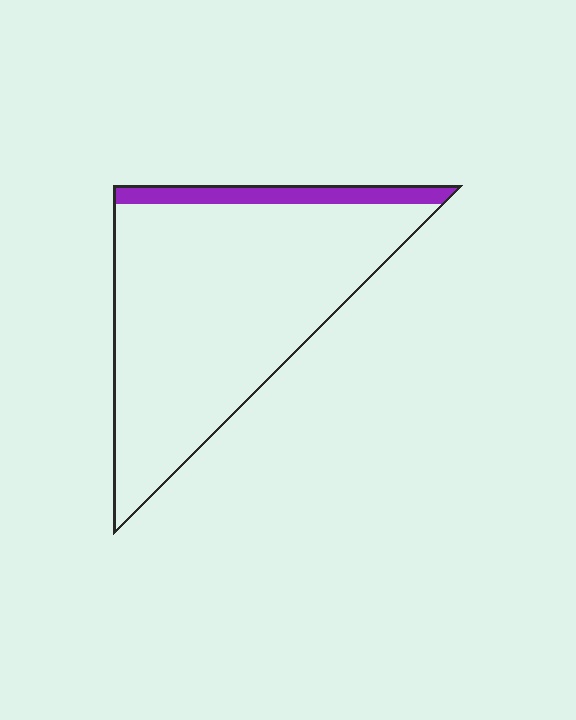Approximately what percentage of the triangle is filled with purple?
Approximately 10%.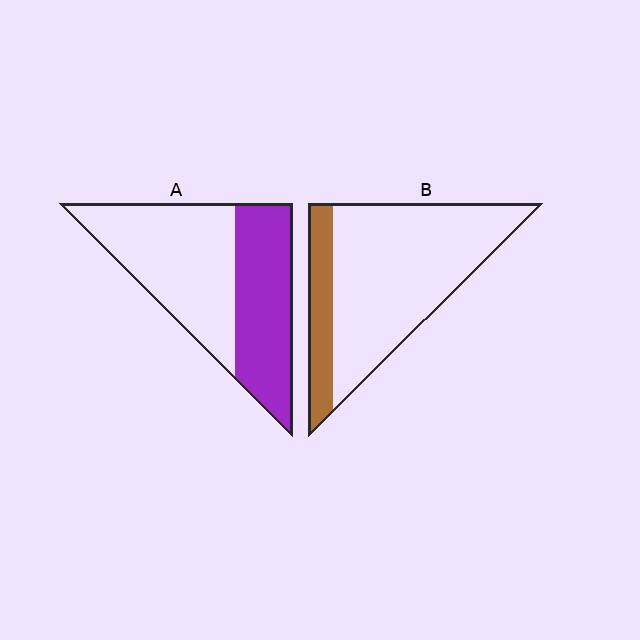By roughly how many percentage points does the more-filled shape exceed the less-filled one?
By roughly 25 percentage points (A over B).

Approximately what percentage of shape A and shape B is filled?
A is approximately 45% and B is approximately 20%.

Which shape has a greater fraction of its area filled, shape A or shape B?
Shape A.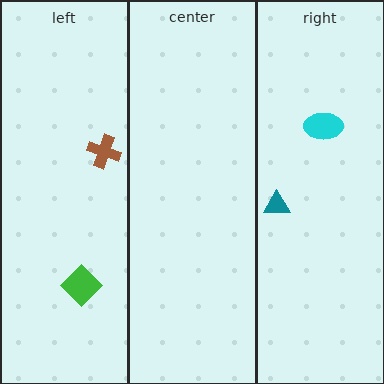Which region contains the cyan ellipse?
The right region.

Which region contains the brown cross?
The left region.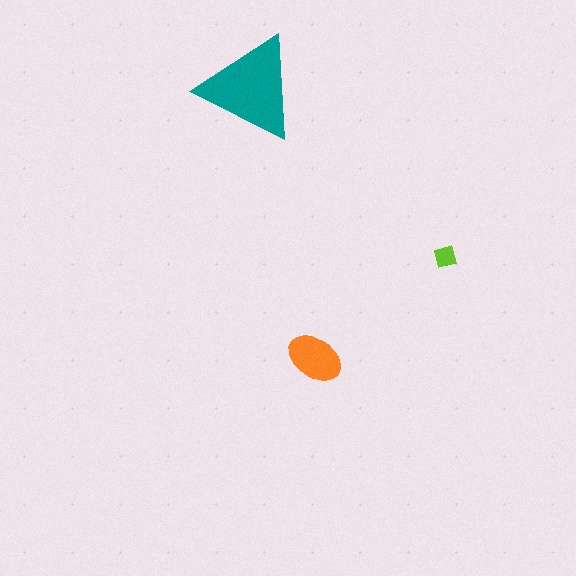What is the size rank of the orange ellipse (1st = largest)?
2nd.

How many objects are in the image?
There are 3 objects in the image.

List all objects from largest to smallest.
The teal triangle, the orange ellipse, the lime diamond.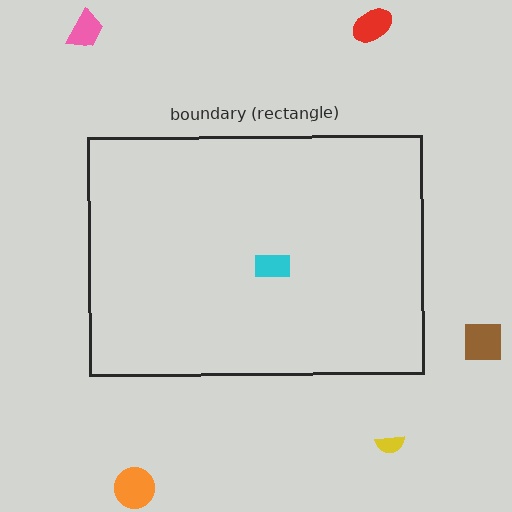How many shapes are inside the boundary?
1 inside, 5 outside.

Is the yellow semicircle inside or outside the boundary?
Outside.